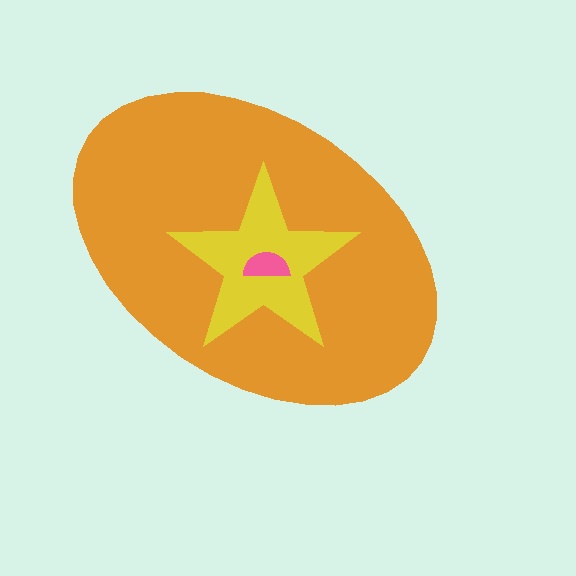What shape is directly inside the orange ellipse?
The yellow star.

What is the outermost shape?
The orange ellipse.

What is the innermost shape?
The pink semicircle.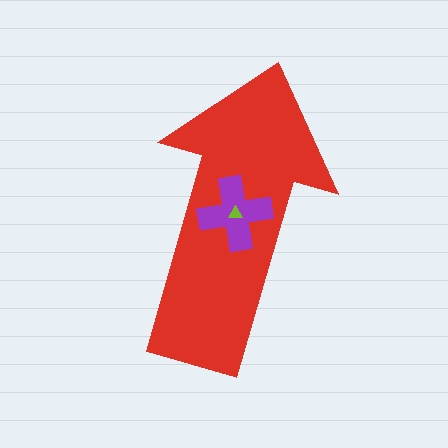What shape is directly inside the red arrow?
The purple cross.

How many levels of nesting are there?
3.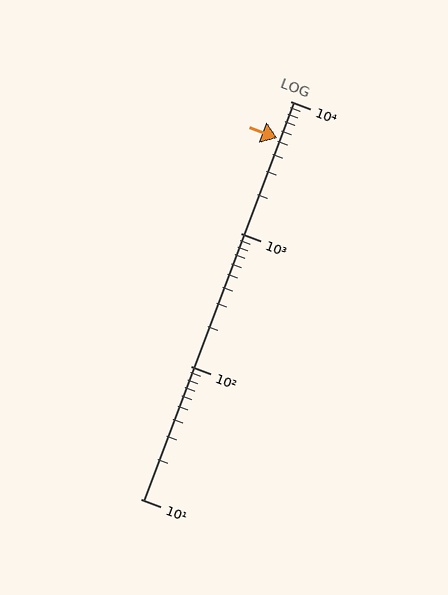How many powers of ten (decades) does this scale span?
The scale spans 3 decades, from 10 to 10000.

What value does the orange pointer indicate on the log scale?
The pointer indicates approximately 5300.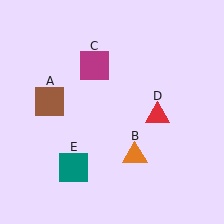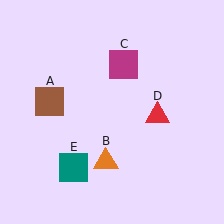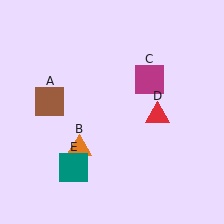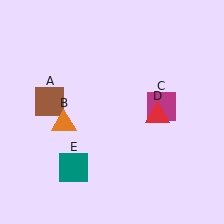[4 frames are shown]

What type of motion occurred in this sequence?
The orange triangle (object B), magenta square (object C) rotated clockwise around the center of the scene.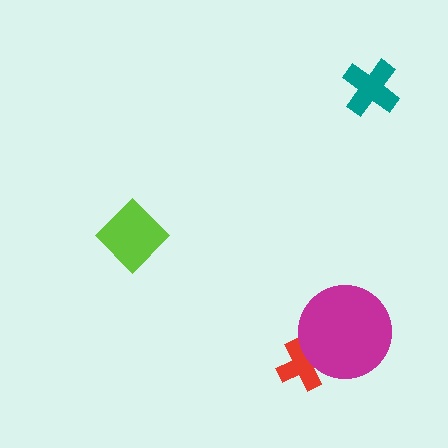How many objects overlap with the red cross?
1 object overlaps with the red cross.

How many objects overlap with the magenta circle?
1 object overlaps with the magenta circle.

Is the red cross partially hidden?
Yes, it is partially covered by another shape.